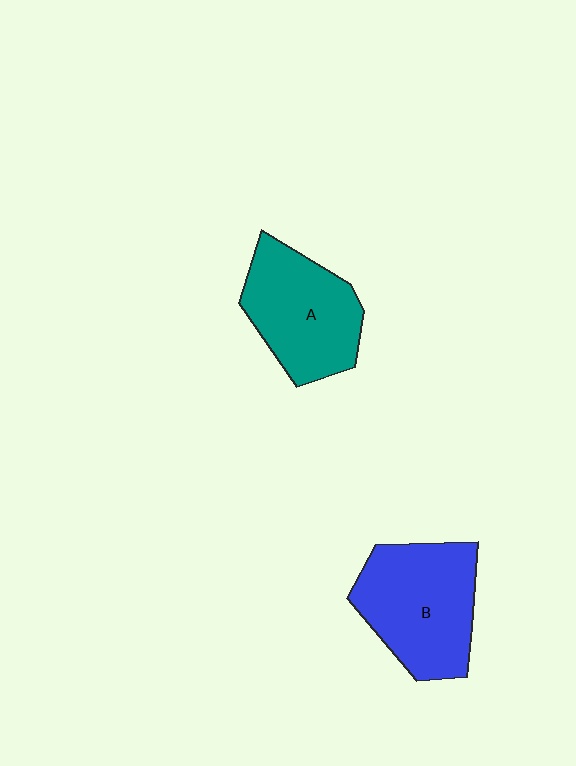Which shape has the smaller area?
Shape A (teal).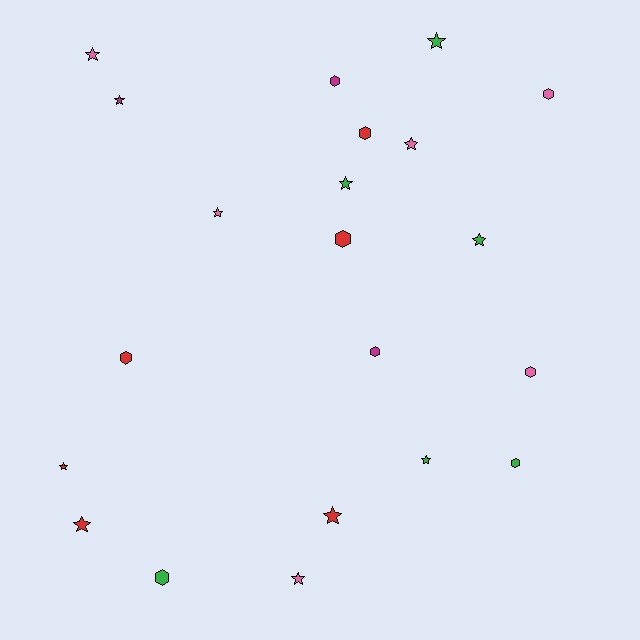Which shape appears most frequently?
Star, with 12 objects.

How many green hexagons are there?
There are 2 green hexagons.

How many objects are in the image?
There are 21 objects.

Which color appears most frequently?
Pink, with 6 objects.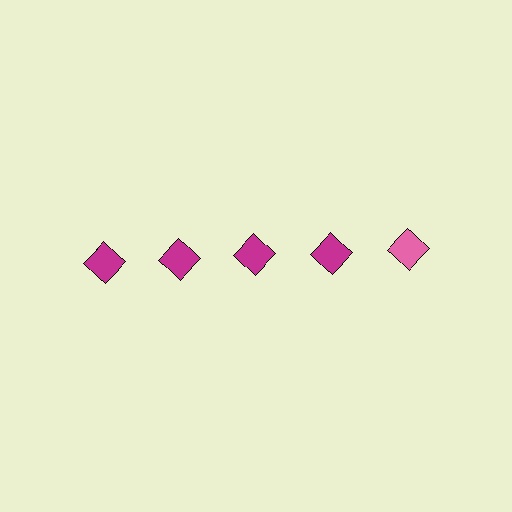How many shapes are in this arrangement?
There are 5 shapes arranged in a grid pattern.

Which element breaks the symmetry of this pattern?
The pink diamond in the top row, rightmost column breaks the symmetry. All other shapes are magenta diamonds.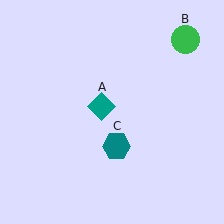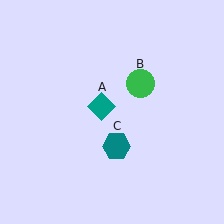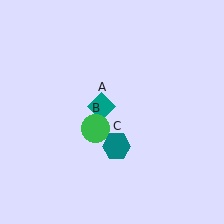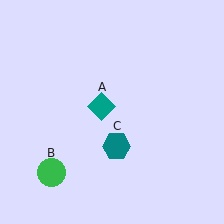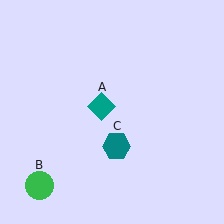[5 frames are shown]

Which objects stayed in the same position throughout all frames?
Teal diamond (object A) and teal hexagon (object C) remained stationary.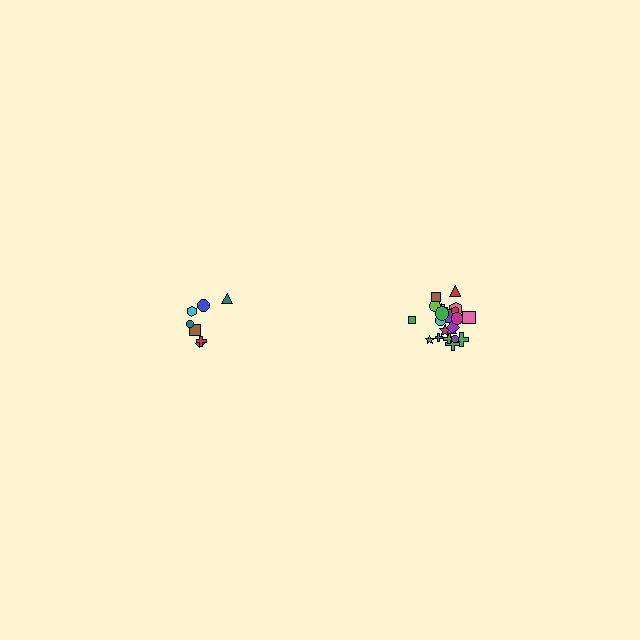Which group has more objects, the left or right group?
The right group.